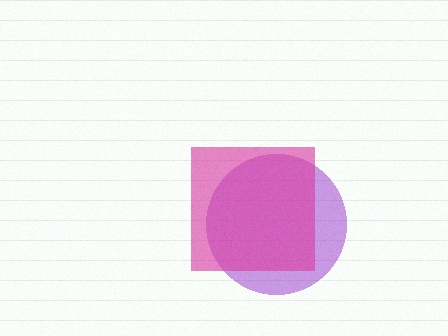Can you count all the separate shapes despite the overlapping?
Yes, there are 2 separate shapes.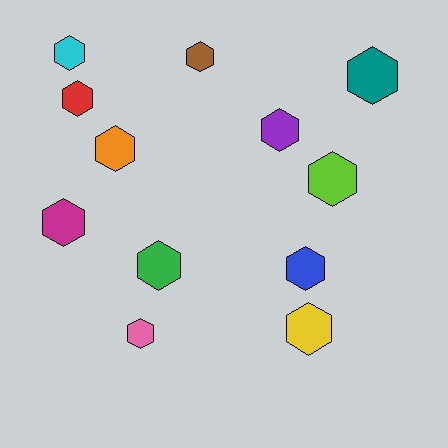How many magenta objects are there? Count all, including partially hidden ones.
There is 1 magenta object.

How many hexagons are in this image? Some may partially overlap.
There are 12 hexagons.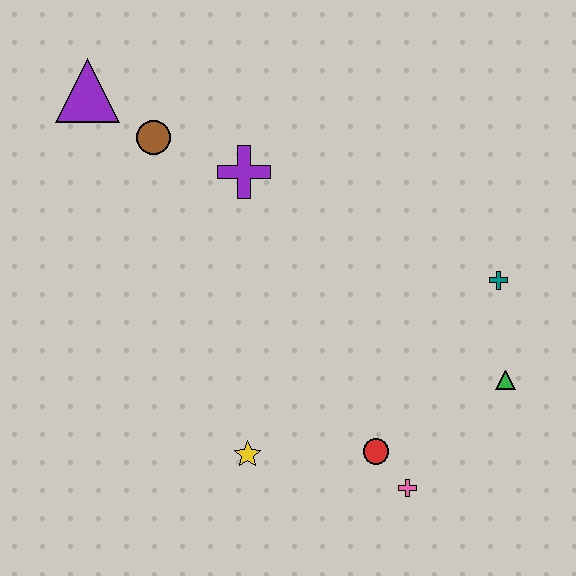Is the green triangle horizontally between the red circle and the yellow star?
No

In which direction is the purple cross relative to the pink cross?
The purple cross is above the pink cross.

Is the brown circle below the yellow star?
No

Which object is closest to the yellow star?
The red circle is closest to the yellow star.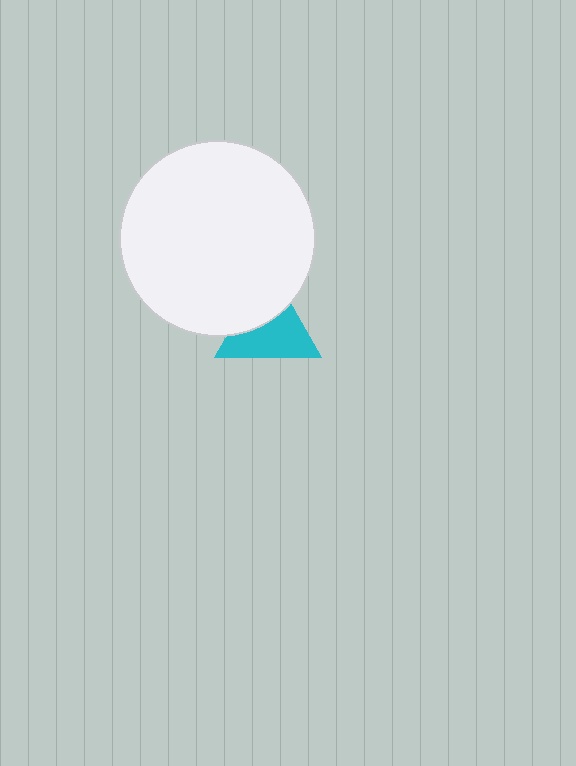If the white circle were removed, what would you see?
You would see the complete cyan triangle.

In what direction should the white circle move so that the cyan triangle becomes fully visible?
The white circle should move up. That is the shortest direction to clear the overlap and leave the cyan triangle fully visible.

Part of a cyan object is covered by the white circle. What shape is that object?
It is a triangle.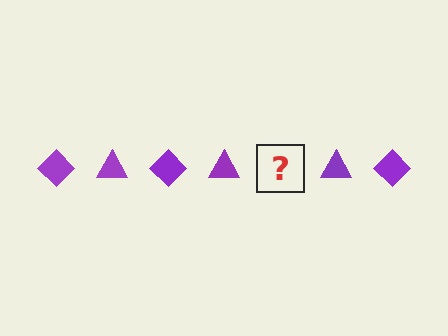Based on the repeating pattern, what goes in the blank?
The blank should be a purple diamond.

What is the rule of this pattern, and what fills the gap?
The rule is that the pattern cycles through diamond, triangle shapes in purple. The gap should be filled with a purple diamond.